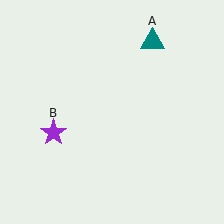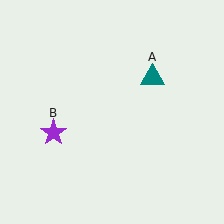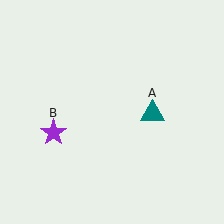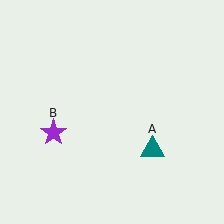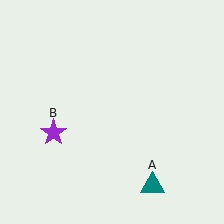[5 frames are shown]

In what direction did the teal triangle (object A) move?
The teal triangle (object A) moved down.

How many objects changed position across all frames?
1 object changed position: teal triangle (object A).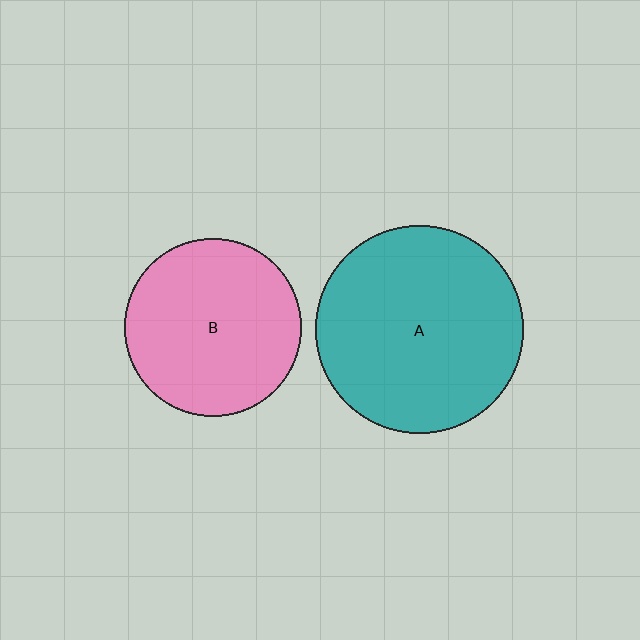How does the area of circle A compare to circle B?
Approximately 1.4 times.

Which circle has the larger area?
Circle A (teal).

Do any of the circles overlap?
No, none of the circles overlap.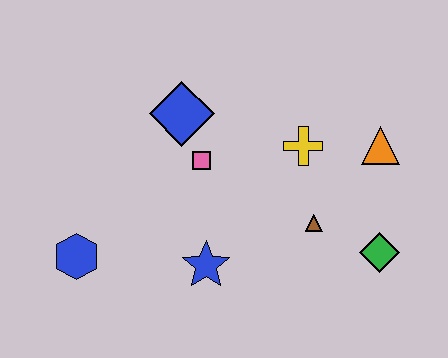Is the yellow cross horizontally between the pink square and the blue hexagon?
No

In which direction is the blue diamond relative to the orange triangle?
The blue diamond is to the left of the orange triangle.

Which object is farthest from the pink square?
The green diamond is farthest from the pink square.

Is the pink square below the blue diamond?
Yes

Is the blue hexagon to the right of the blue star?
No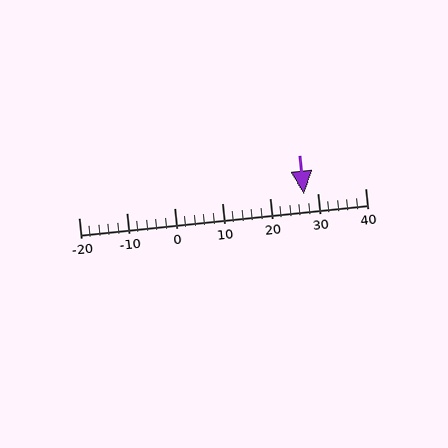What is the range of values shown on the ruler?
The ruler shows values from -20 to 40.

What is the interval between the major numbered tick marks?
The major tick marks are spaced 10 units apart.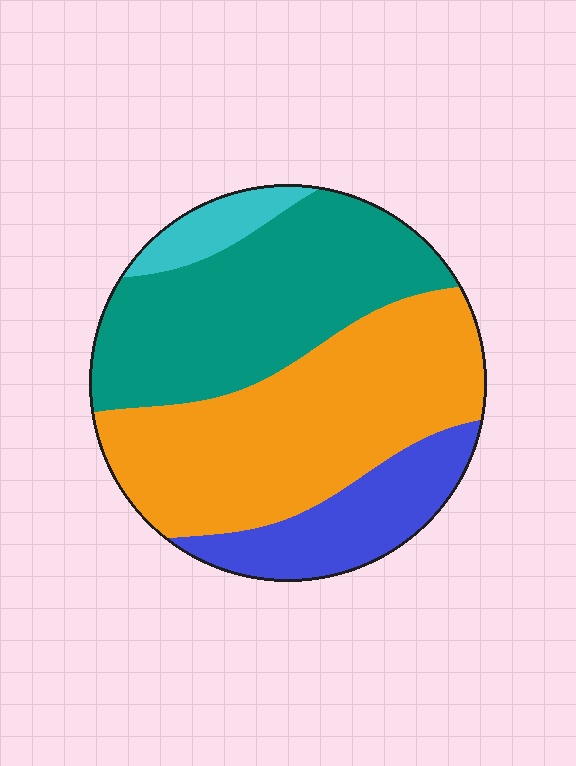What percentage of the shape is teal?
Teal takes up about three eighths (3/8) of the shape.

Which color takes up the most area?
Orange, at roughly 40%.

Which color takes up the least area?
Cyan, at roughly 5%.